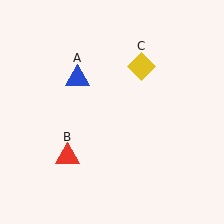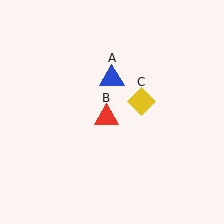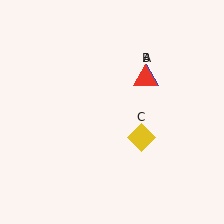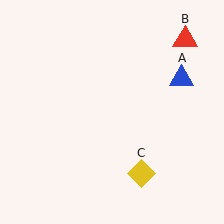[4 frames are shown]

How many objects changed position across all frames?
3 objects changed position: blue triangle (object A), red triangle (object B), yellow diamond (object C).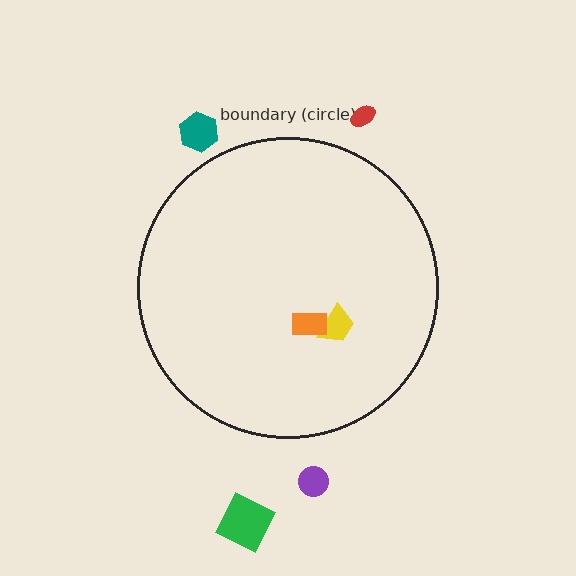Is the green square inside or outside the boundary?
Outside.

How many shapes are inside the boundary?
2 inside, 4 outside.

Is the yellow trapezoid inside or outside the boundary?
Inside.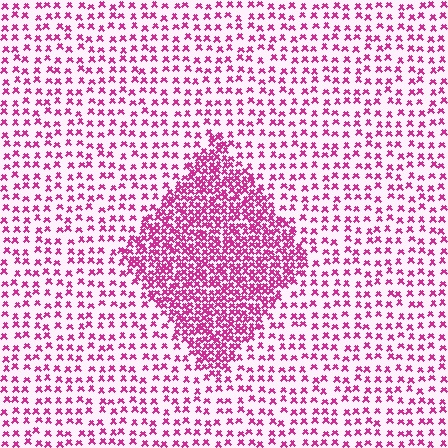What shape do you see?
I see a diamond.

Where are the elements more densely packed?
The elements are more densely packed inside the diamond boundary.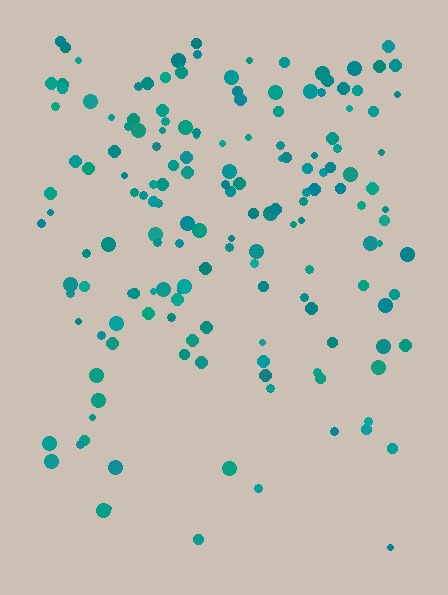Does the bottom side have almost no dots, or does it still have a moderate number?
Still a moderate number, just noticeably fewer than the top.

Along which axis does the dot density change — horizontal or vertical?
Vertical.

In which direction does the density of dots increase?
From bottom to top, with the top side densest.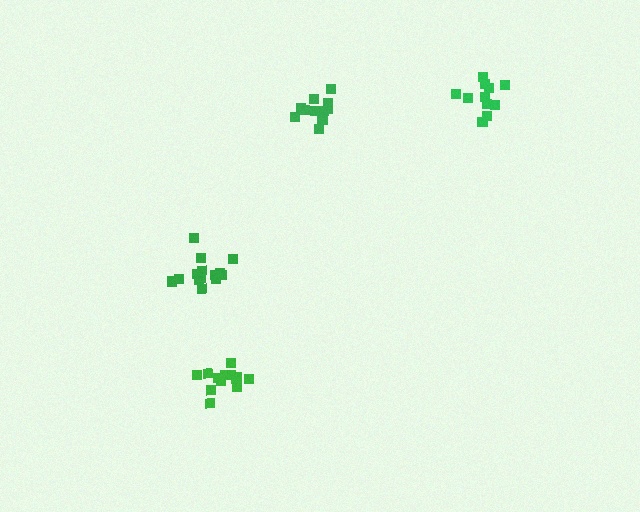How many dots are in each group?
Group 1: 13 dots, Group 2: 11 dots, Group 3: 12 dots, Group 4: 14 dots (50 total).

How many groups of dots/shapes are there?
There are 4 groups.